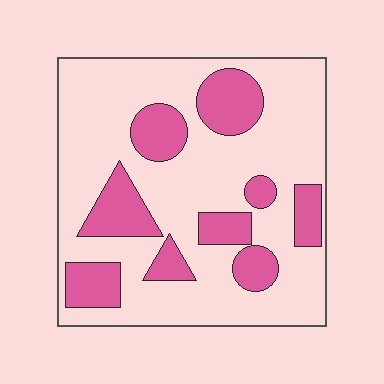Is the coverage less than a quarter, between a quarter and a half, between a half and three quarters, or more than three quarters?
Between a quarter and a half.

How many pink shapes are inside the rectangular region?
9.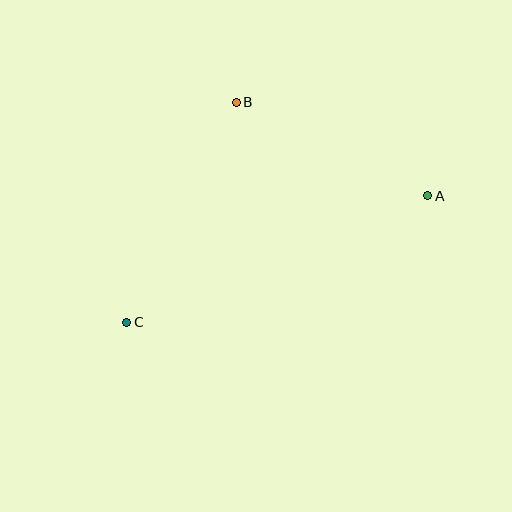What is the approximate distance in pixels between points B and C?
The distance between B and C is approximately 246 pixels.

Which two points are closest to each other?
Points A and B are closest to each other.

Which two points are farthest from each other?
Points A and C are farthest from each other.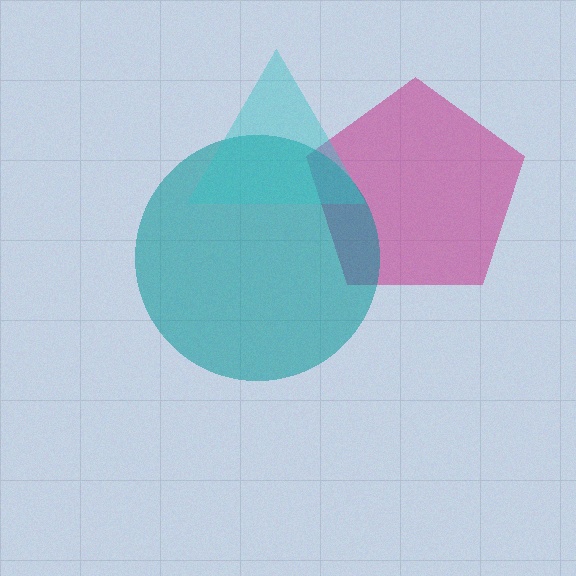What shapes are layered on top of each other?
The layered shapes are: a magenta pentagon, a teal circle, a cyan triangle.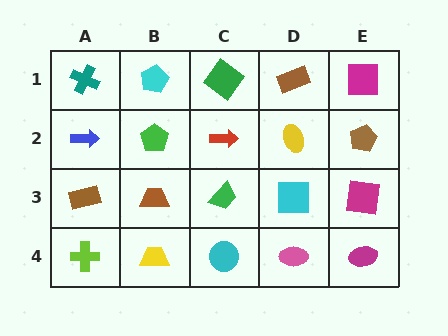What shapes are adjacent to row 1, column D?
A yellow ellipse (row 2, column D), a green diamond (row 1, column C), a magenta square (row 1, column E).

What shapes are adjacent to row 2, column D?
A brown rectangle (row 1, column D), a cyan square (row 3, column D), a red arrow (row 2, column C), a brown pentagon (row 2, column E).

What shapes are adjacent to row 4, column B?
A brown trapezoid (row 3, column B), a lime cross (row 4, column A), a cyan circle (row 4, column C).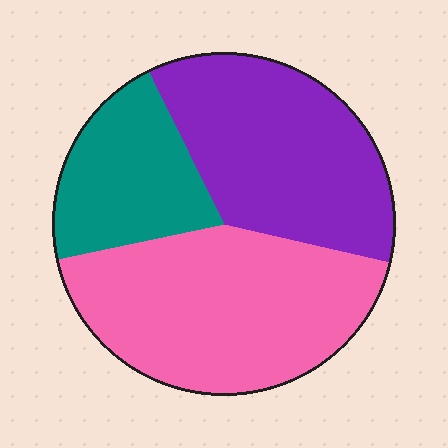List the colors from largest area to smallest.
From largest to smallest: pink, purple, teal.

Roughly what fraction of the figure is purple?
Purple covers about 35% of the figure.